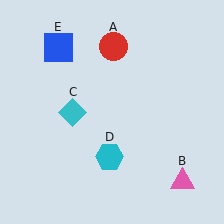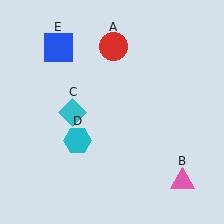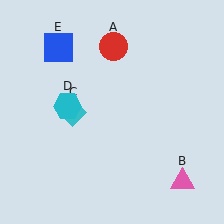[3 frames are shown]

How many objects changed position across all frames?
1 object changed position: cyan hexagon (object D).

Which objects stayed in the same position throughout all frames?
Red circle (object A) and pink triangle (object B) and cyan diamond (object C) and blue square (object E) remained stationary.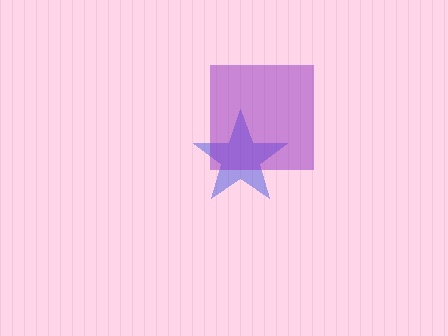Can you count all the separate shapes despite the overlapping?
Yes, there are 2 separate shapes.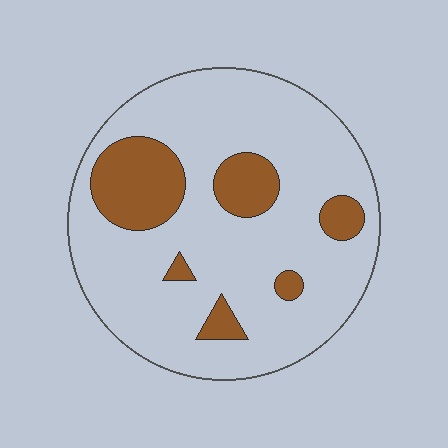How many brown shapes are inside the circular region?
6.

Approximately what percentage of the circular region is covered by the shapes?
Approximately 20%.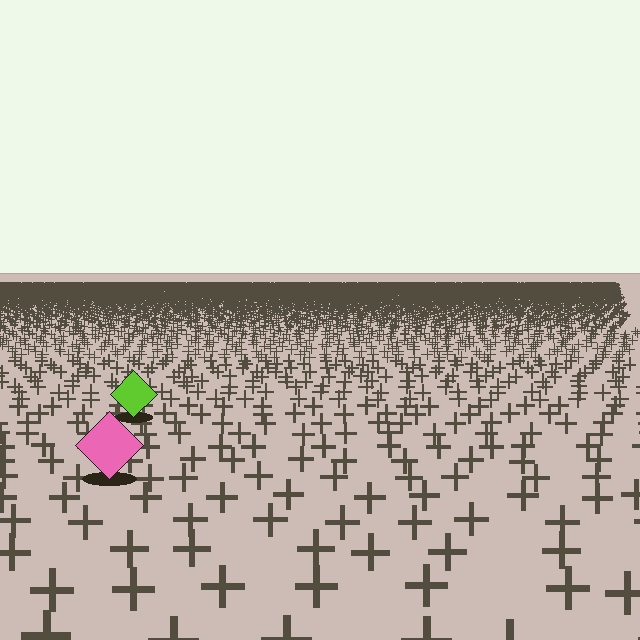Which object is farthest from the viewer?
The lime diamond is farthest from the viewer. It appears smaller and the ground texture around it is denser.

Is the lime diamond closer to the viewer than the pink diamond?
No. The pink diamond is closer — you can tell from the texture gradient: the ground texture is coarser near it.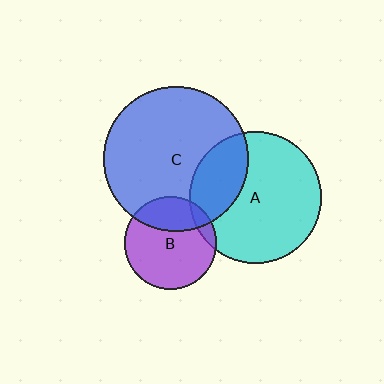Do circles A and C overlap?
Yes.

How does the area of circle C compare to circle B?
Approximately 2.5 times.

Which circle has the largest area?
Circle C (blue).